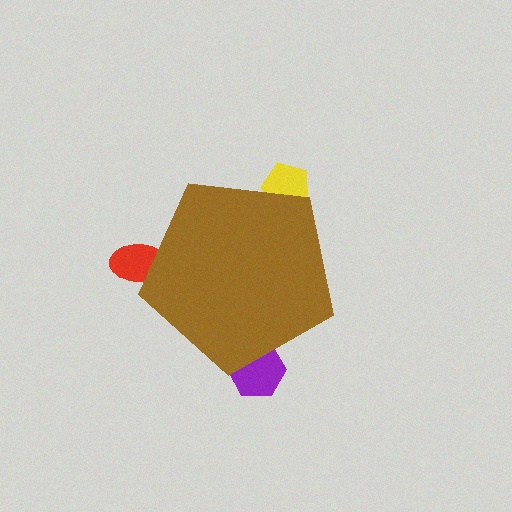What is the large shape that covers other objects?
A brown pentagon.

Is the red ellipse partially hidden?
Yes, the red ellipse is partially hidden behind the brown pentagon.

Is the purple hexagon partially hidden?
Yes, the purple hexagon is partially hidden behind the brown pentagon.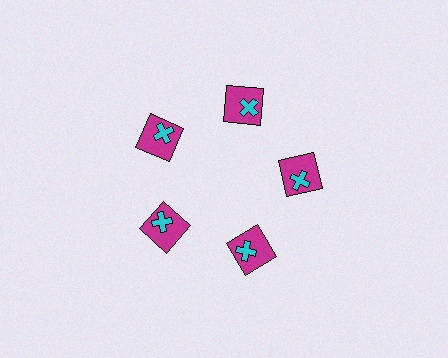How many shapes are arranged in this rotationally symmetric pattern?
There are 10 shapes, arranged in 5 groups of 2.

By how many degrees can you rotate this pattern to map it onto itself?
The pattern maps onto itself every 72 degrees of rotation.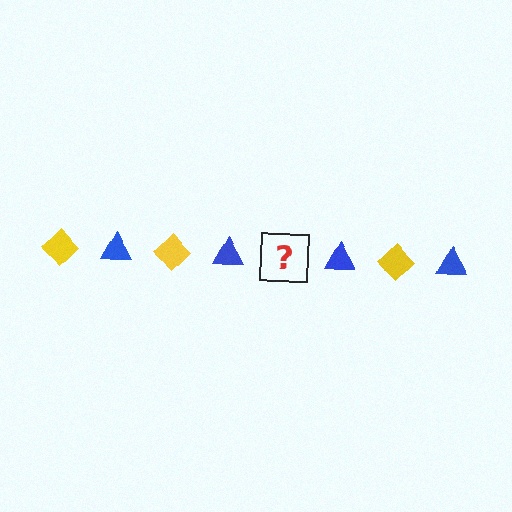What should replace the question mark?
The question mark should be replaced with a yellow diamond.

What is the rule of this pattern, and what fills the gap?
The rule is that the pattern alternates between yellow diamond and blue triangle. The gap should be filled with a yellow diamond.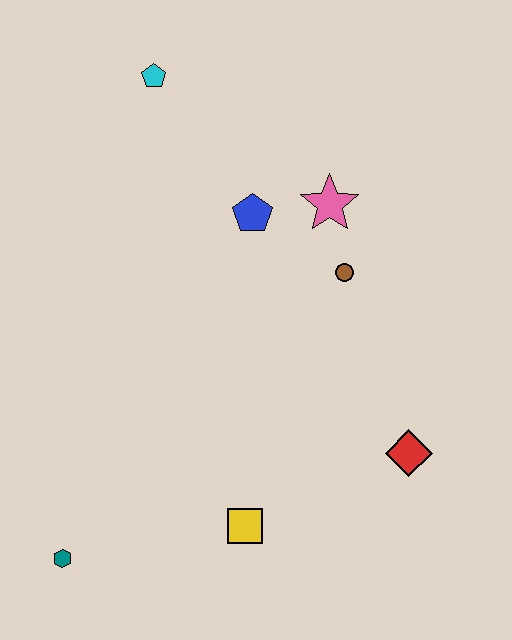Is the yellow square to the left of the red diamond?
Yes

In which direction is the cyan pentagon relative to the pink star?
The cyan pentagon is to the left of the pink star.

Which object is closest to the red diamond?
The yellow square is closest to the red diamond.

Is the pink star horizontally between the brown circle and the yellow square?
Yes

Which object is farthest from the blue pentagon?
The teal hexagon is farthest from the blue pentagon.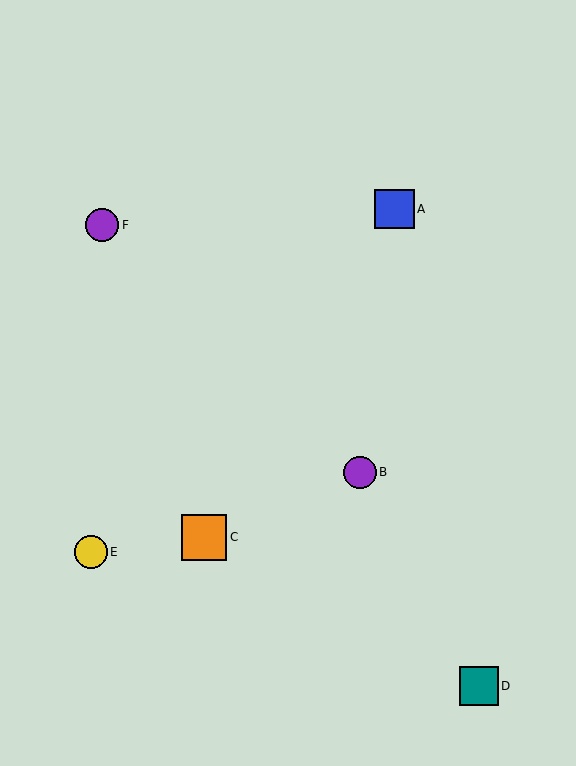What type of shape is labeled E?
Shape E is a yellow circle.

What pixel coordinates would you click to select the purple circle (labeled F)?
Click at (102, 225) to select the purple circle F.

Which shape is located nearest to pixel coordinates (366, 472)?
The purple circle (labeled B) at (360, 472) is nearest to that location.